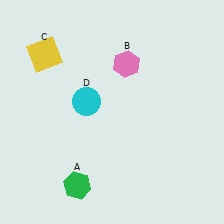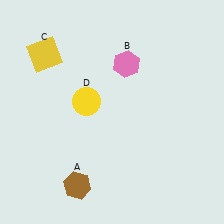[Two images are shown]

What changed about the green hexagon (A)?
In Image 1, A is green. In Image 2, it changed to brown.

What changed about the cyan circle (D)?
In Image 1, D is cyan. In Image 2, it changed to yellow.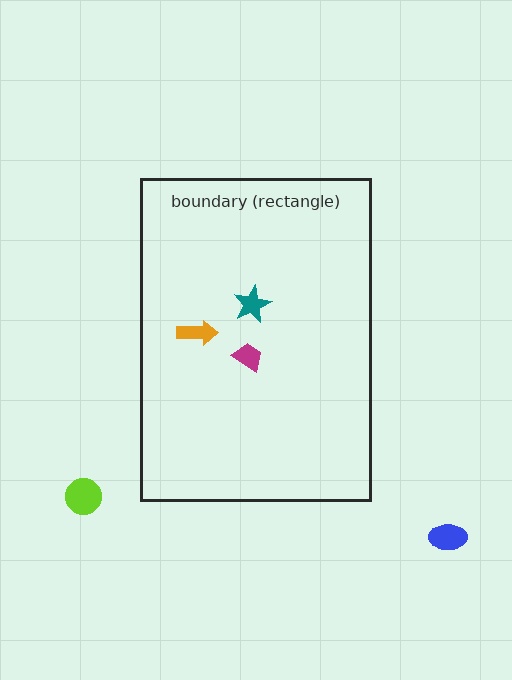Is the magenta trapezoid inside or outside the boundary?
Inside.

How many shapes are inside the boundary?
3 inside, 2 outside.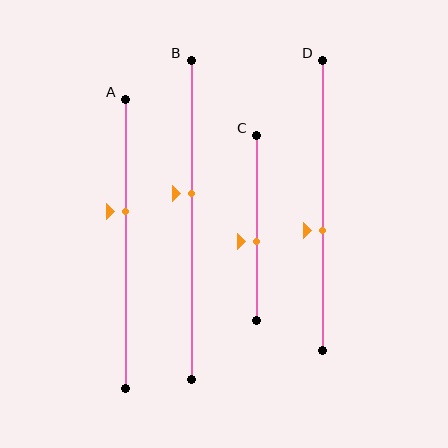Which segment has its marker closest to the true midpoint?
Segment C has its marker closest to the true midpoint.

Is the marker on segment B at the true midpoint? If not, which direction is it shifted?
No, the marker on segment B is shifted upward by about 8% of the segment length.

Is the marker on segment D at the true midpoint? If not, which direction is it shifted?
No, the marker on segment D is shifted downward by about 9% of the segment length.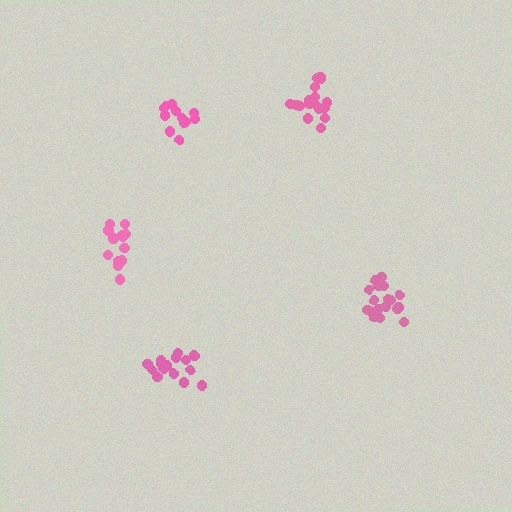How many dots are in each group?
Group 1: 12 dots, Group 2: 17 dots, Group 3: 16 dots, Group 4: 13 dots, Group 5: 18 dots (76 total).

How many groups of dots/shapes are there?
There are 5 groups.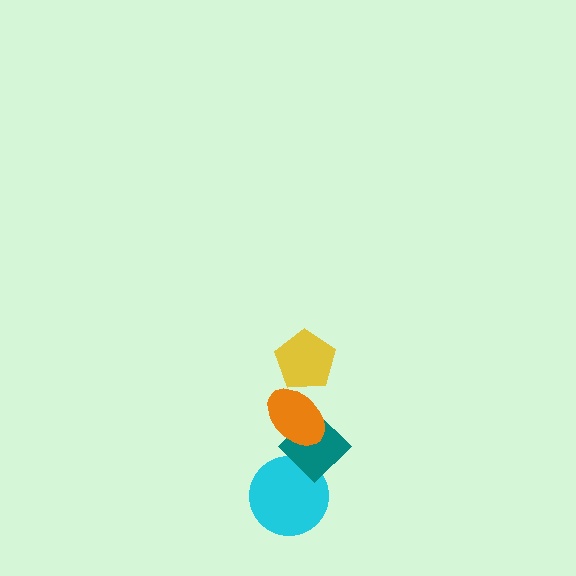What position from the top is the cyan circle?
The cyan circle is 4th from the top.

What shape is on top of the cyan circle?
The teal diamond is on top of the cyan circle.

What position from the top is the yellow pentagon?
The yellow pentagon is 1st from the top.